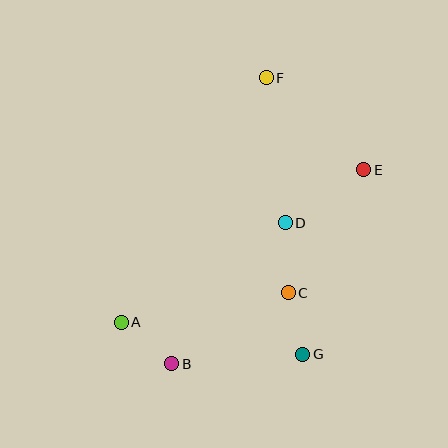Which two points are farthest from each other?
Points B and F are farthest from each other.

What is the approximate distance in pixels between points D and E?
The distance between D and E is approximately 95 pixels.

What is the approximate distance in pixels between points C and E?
The distance between C and E is approximately 144 pixels.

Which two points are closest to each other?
Points C and G are closest to each other.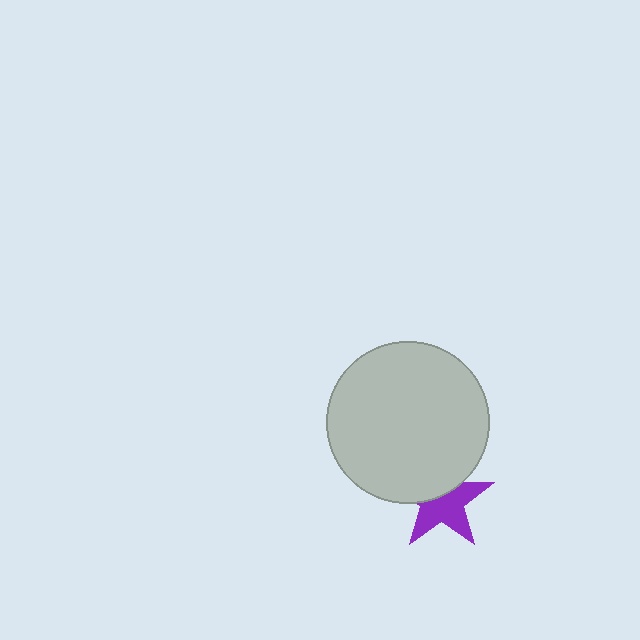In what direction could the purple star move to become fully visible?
The purple star could move down. That would shift it out from behind the light gray circle entirely.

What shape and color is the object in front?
The object in front is a light gray circle.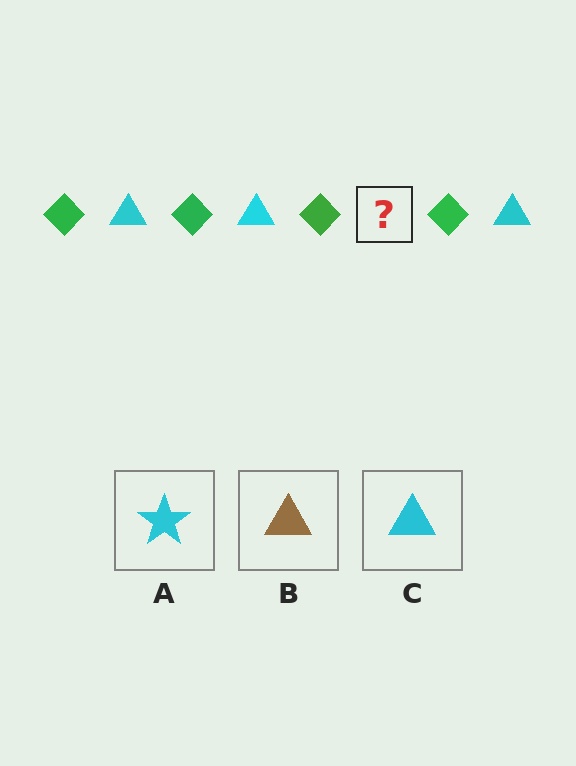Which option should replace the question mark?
Option C.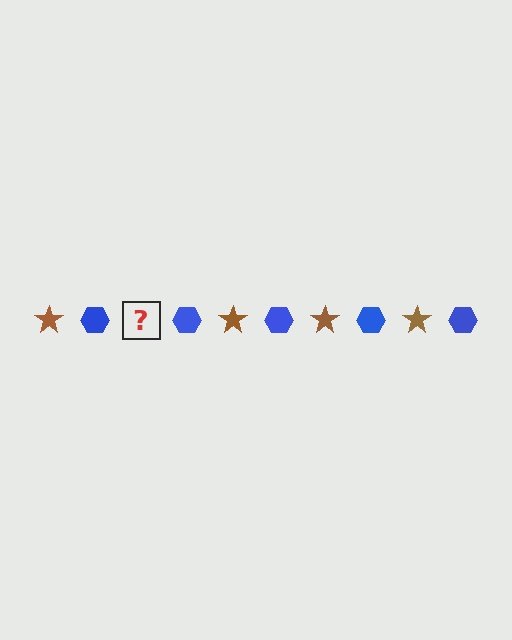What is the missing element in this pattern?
The missing element is a brown star.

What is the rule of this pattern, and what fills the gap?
The rule is that the pattern alternates between brown star and blue hexagon. The gap should be filled with a brown star.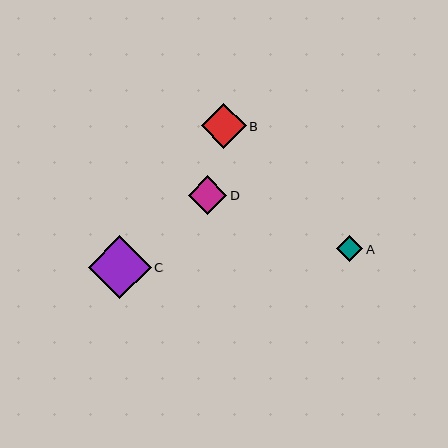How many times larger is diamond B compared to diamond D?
Diamond B is approximately 1.2 times the size of diamond D.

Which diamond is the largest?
Diamond C is the largest with a size of approximately 63 pixels.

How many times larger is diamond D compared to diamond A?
Diamond D is approximately 1.5 times the size of diamond A.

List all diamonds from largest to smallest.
From largest to smallest: C, B, D, A.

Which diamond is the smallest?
Diamond A is the smallest with a size of approximately 26 pixels.